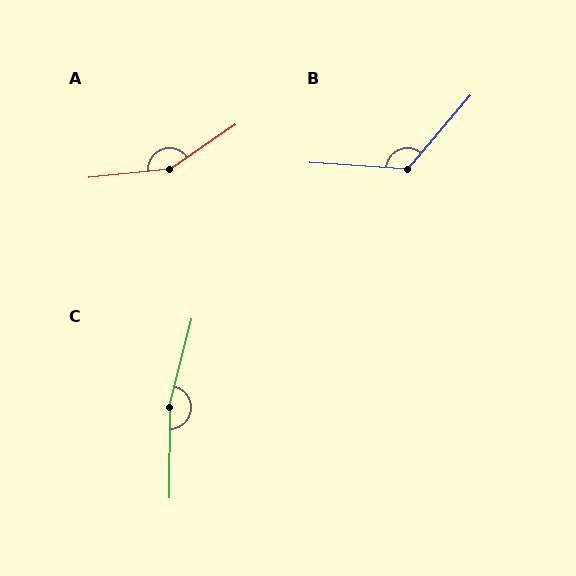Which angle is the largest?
C, at approximately 166 degrees.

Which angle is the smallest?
B, at approximately 126 degrees.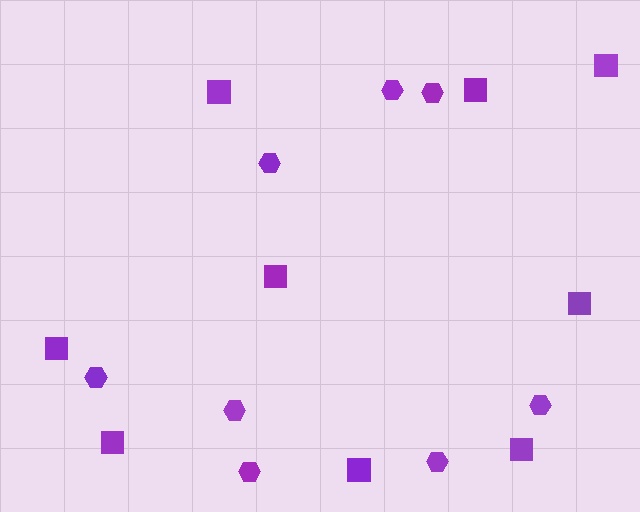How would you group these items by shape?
There are 2 groups: one group of hexagons (8) and one group of squares (9).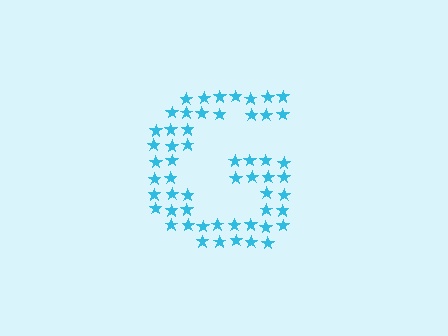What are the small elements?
The small elements are stars.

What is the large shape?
The large shape is the letter G.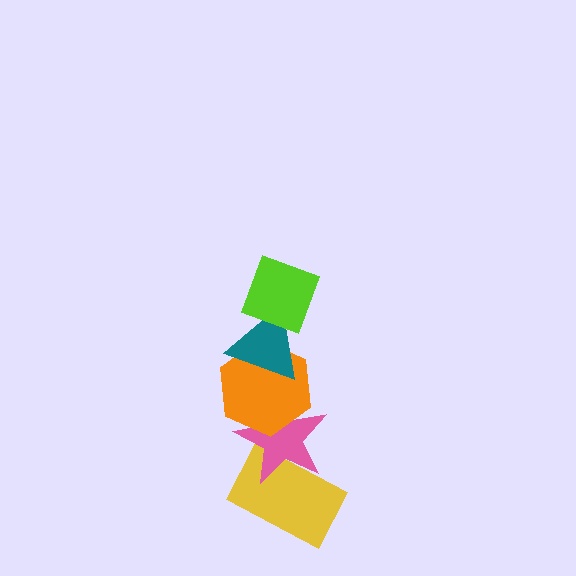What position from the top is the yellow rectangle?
The yellow rectangle is 5th from the top.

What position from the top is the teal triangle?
The teal triangle is 2nd from the top.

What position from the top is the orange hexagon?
The orange hexagon is 3rd from the top.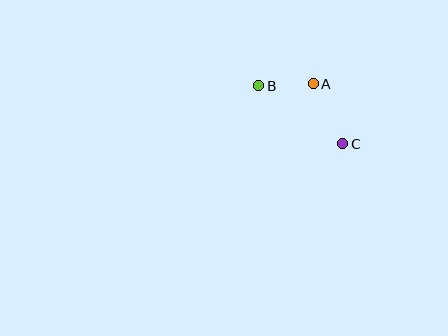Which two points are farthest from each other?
Points B and C are farthest from each other.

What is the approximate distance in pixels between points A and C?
The distance between A and C is approximately 67 pixels.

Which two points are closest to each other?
Points A and B are closest to each other.